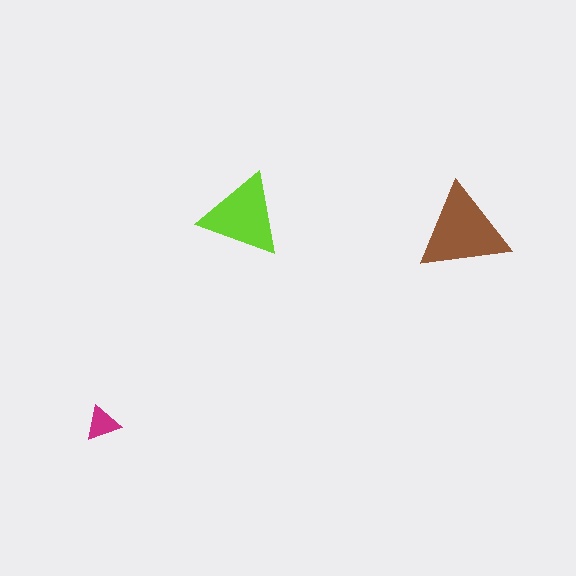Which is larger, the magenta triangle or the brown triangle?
The brown one.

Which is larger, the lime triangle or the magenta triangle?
The lime one.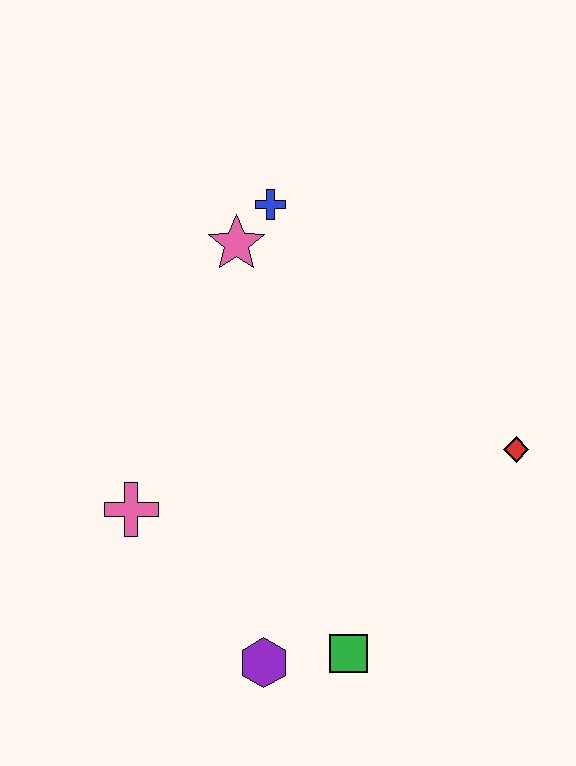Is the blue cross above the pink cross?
Yes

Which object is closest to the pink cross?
The purple hexagon is closest to the pink cross.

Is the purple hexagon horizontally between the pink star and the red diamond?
Yes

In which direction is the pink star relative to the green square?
The pink star is above the green square.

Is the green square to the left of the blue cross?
No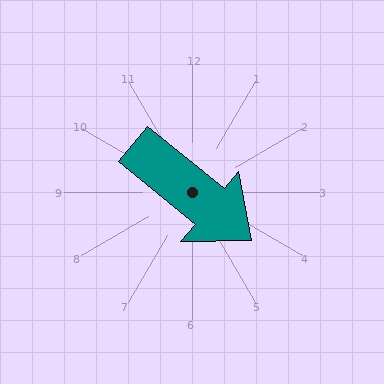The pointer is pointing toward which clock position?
Roughly 4 o'clock.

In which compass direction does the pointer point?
Southeast.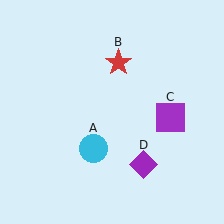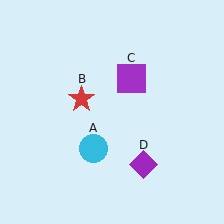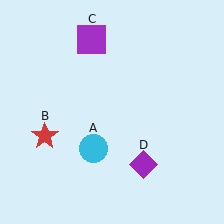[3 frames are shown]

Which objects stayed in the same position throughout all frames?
Cyan circle (object A) and purple diamond (object D) remained stationary.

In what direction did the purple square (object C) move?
The purple square (object C) moved up and to the left.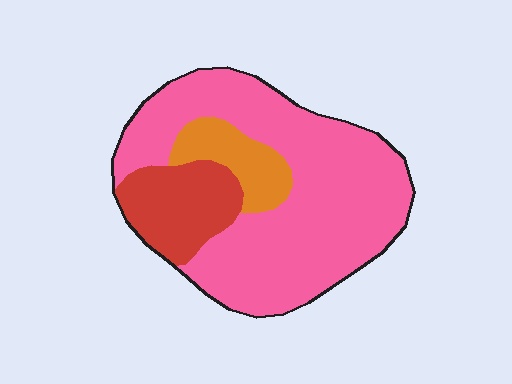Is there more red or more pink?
Pink.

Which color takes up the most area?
Pink, at roughly 70%.